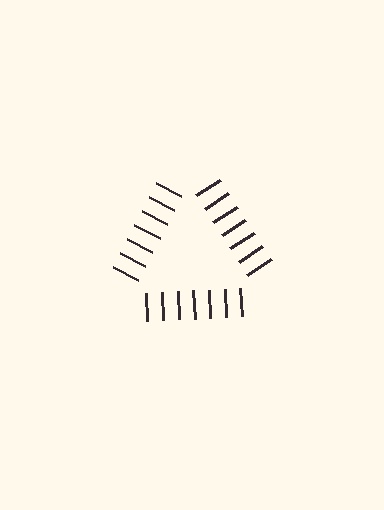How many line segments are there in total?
21 — 7 along each of the 3 edges.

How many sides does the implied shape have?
3 sides — the line-ends trace a triangle.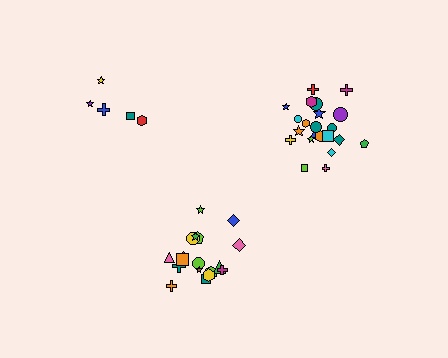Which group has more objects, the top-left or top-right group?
The top-right group.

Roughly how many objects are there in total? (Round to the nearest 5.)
Roughly 45 objects in total.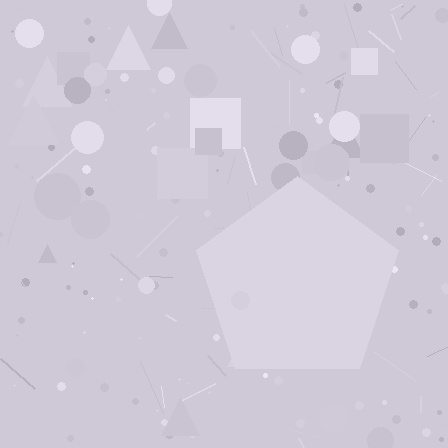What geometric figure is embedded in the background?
A pentagon is embedded in the background.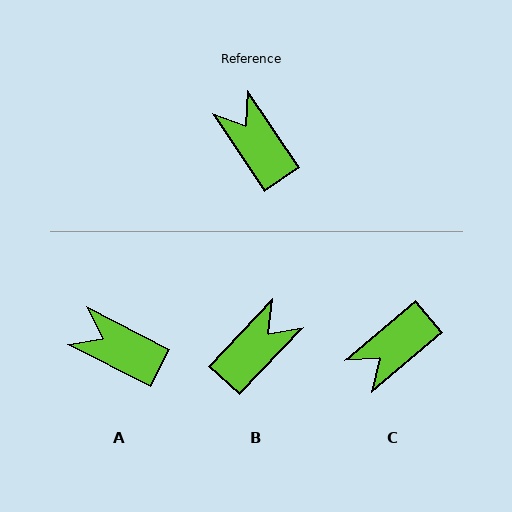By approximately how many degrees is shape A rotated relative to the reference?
Approximately 29 degrees counter-clockwise.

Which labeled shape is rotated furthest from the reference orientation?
C, about 97 degrees away.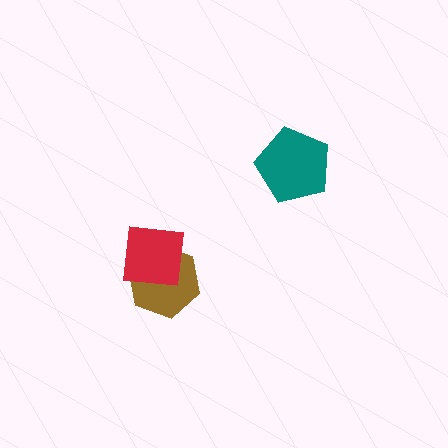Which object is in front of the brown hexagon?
The red square is in front of the brown hexagon.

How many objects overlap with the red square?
1 object overlaps with the red square.